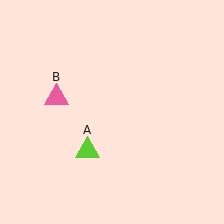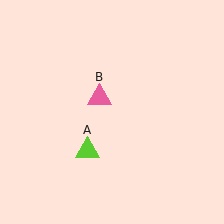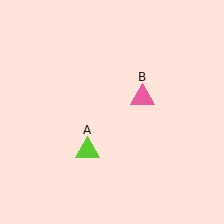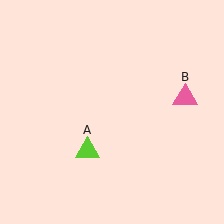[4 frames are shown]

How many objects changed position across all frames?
1 object changed position: pink triangle (object B).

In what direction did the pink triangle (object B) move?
The pink triangle (object B) moved right.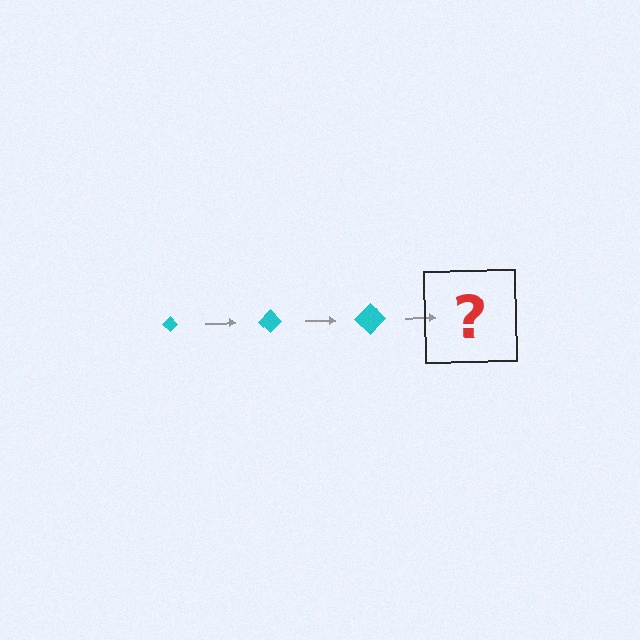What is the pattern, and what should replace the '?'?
The pattern is that the diamond gets progressively larger each step. The '?' should be a cyan diamond, larger than the previous one.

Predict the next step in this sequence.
The next step is a cyan diamond, larger than the previous one.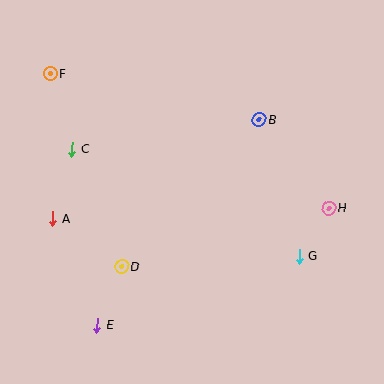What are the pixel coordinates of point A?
Point A is at (53, 219).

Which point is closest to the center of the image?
Point B at (259, 119) is closest to the center.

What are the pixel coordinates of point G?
Point G is at (299, 256).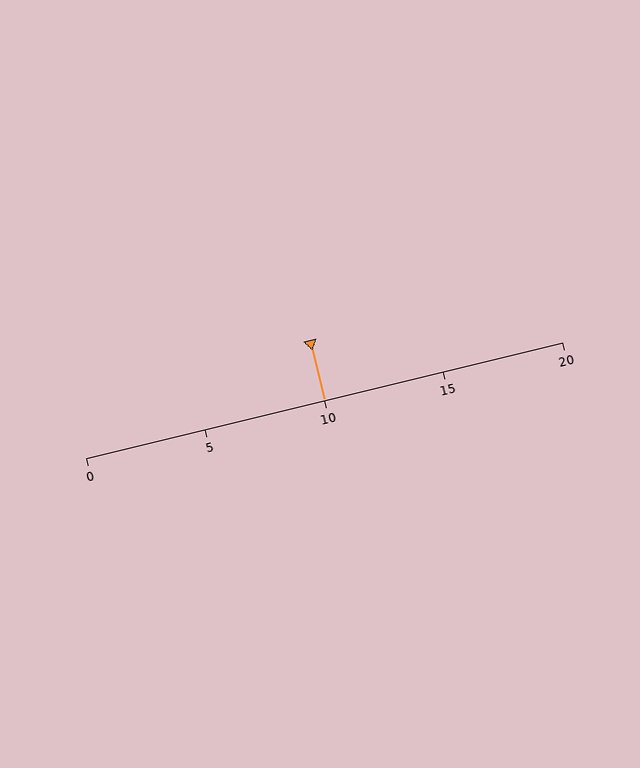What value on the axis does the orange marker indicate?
The marker indicates approximately 10.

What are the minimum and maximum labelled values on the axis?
The axis runs from 0 to 20.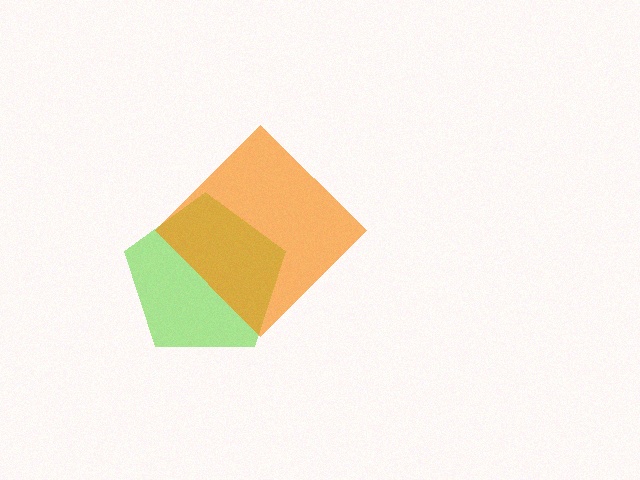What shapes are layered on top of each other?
The layered shapes are: a lime pentagon, an orange diamond.